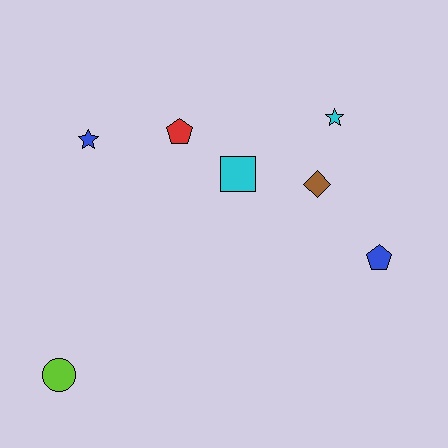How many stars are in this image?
There are 2 stars.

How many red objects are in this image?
There is 1 red object.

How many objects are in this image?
There are 7 objects.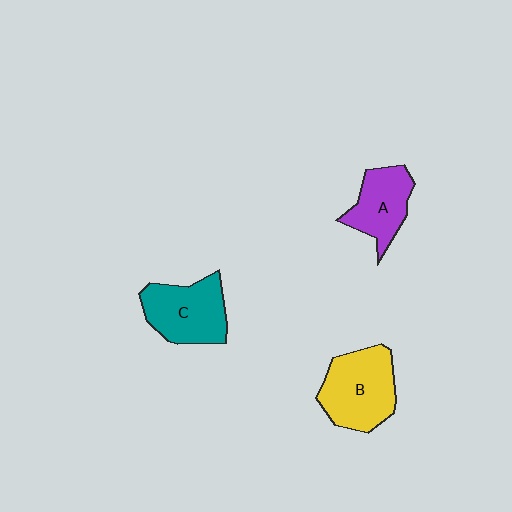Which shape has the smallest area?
Shape A (purple).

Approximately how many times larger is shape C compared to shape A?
Approximately 1.2 times.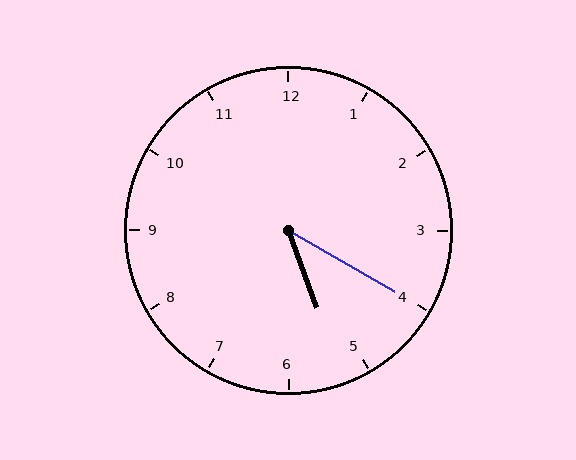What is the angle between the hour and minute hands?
Approximately 40 degrees.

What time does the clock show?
5:20.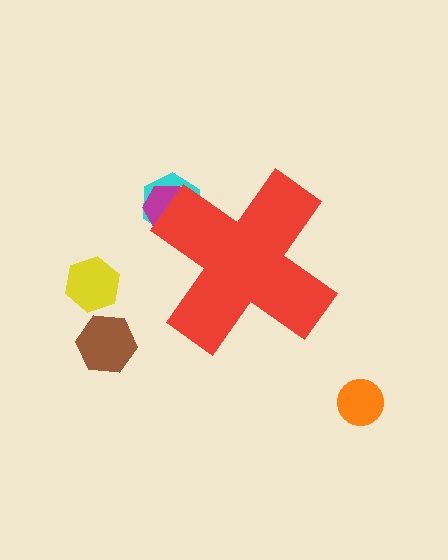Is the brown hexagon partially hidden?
No, the brown hexagon is fully visible.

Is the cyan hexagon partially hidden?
Yes, the cyan hexagon is partially hidden behind the red cross.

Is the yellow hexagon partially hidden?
No, the yellow hexagon is fully visible.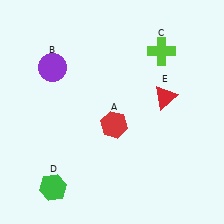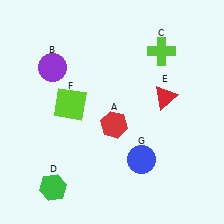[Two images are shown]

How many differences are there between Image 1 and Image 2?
There are 2 differences between the two images.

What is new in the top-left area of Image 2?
A lime square (F) was added in the top-left area of Image 2.